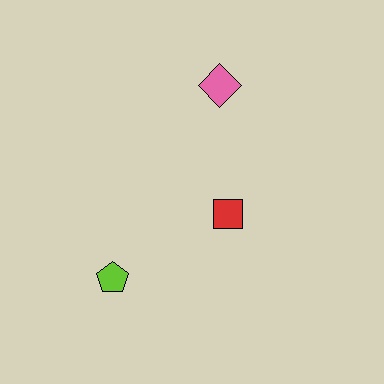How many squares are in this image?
There is 1 square.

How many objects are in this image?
There are 3 objects.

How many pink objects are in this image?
There is 1 pink object.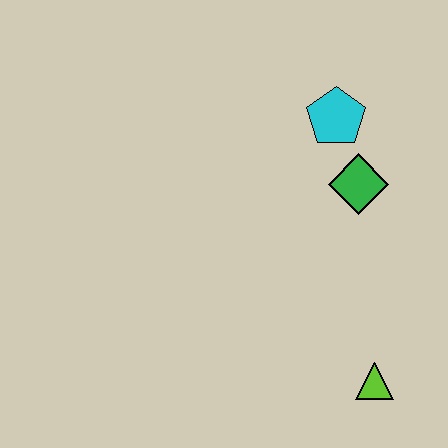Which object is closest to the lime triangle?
The green diamond is closest to the lime triangle.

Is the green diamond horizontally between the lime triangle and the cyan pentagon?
Yes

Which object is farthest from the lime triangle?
The cyan pentagon is farthest from the lime triangle.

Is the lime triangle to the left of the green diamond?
No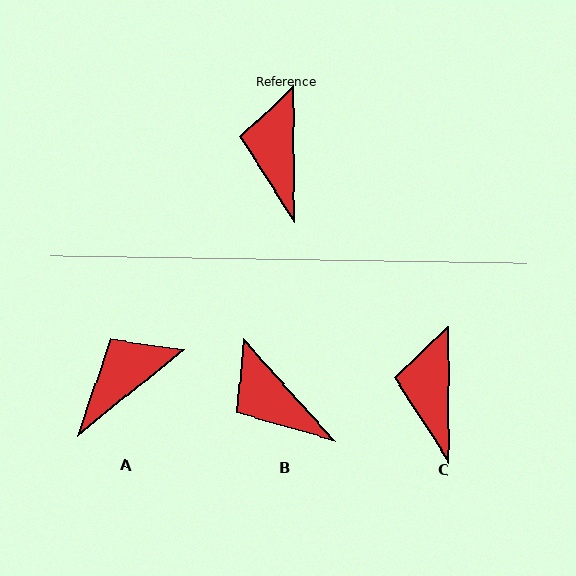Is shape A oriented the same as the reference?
No, it is off by about 52 degrees.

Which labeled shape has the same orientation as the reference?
C.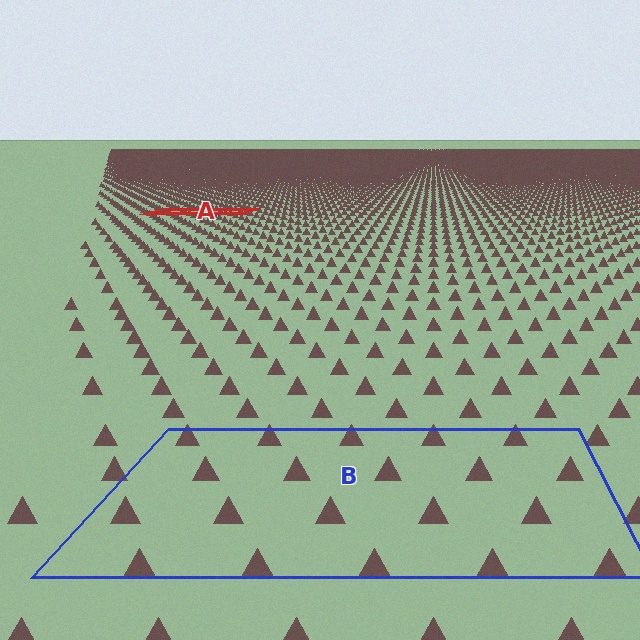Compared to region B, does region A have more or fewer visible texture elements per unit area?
Region A has more texture elements per unit area — they are packed more densely because it is farther away.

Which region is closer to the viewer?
Region B is closer. The texture elements there are larger and more spread out.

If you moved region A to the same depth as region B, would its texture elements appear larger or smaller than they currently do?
They would appear larger. At a closer depth, the same texture elements are projected at a bigger on-screen size.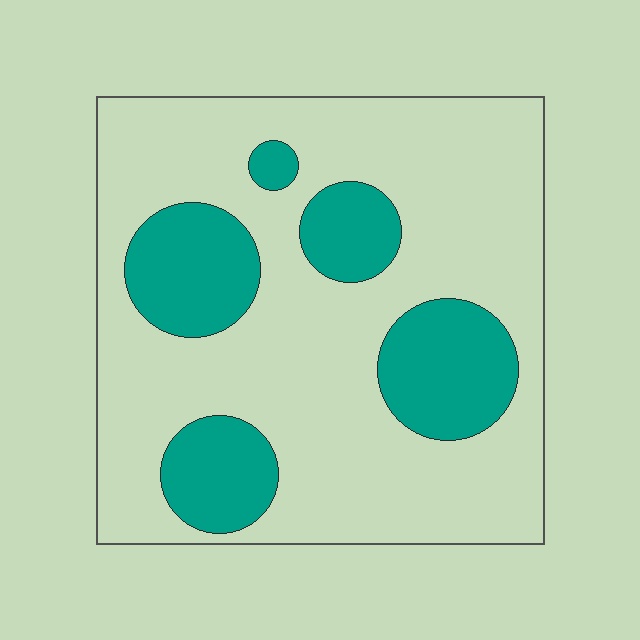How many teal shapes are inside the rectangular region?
5.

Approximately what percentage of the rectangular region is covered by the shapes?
Approximately 25%.